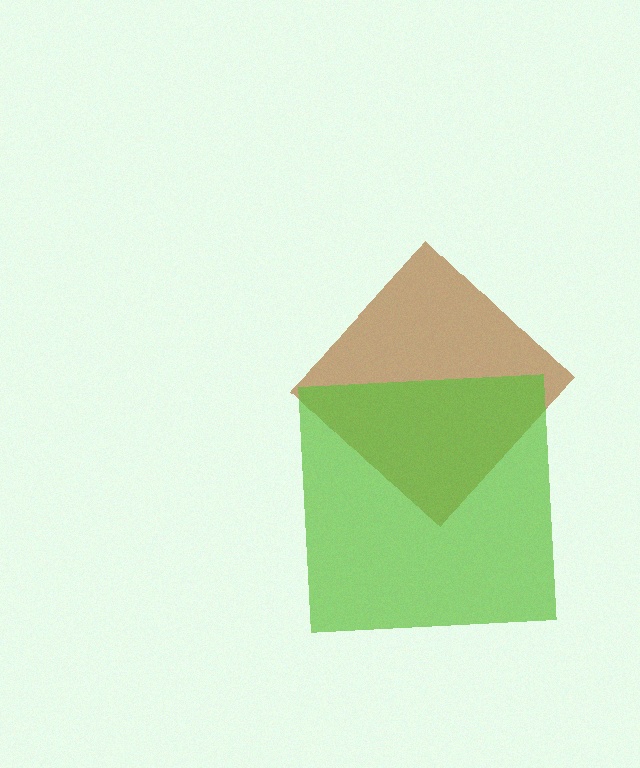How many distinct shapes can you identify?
There are 2 distinct shapes: a brown diamond, a lime square.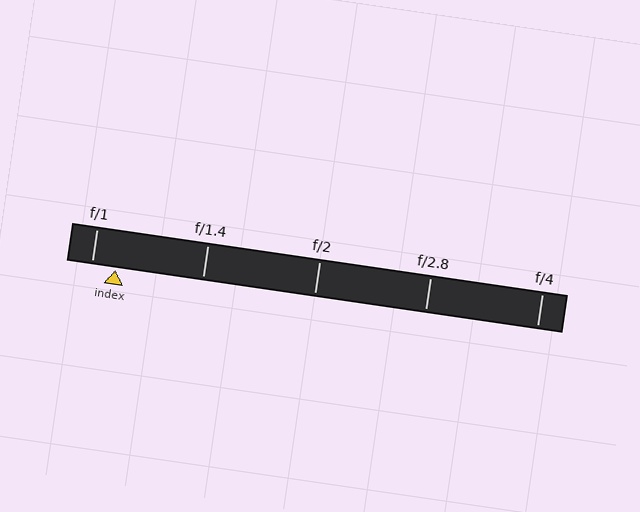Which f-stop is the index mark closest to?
The index mark is closest to f/1.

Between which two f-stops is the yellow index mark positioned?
The index mark is between f/1 and f/1.4.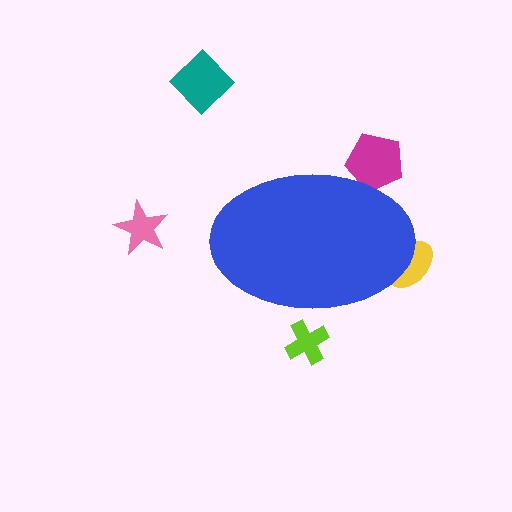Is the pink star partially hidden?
No, the pink star is fully visible.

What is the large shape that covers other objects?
A blue ellipse.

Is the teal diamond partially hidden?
No, the teal diamond is fully visible.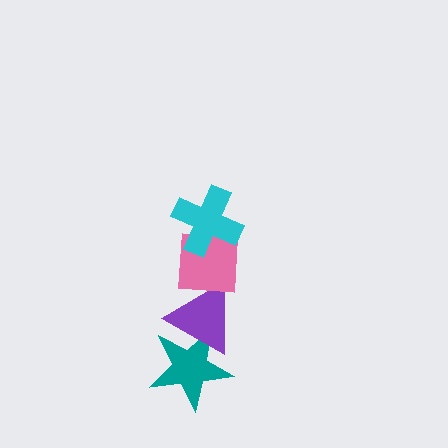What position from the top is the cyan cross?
The cyan cross is 1st from the top.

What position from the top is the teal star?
The teal star is 4th from the top.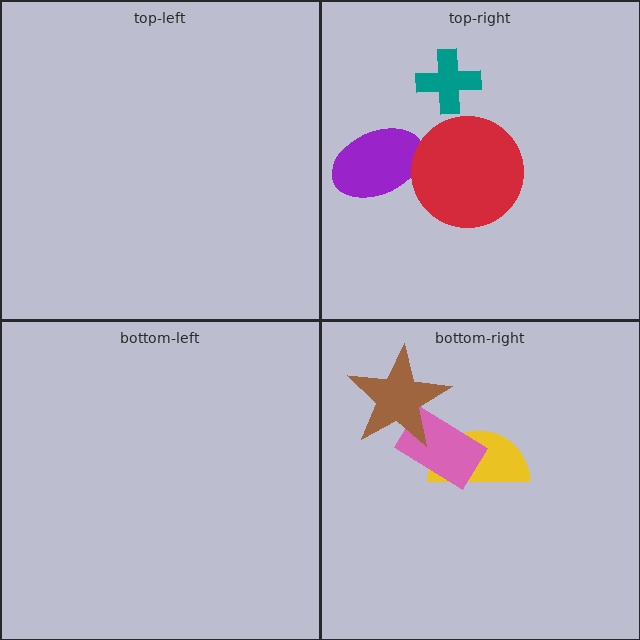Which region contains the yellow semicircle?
The bottom-right region.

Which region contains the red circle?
The top-right region.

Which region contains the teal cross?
The top-right region.